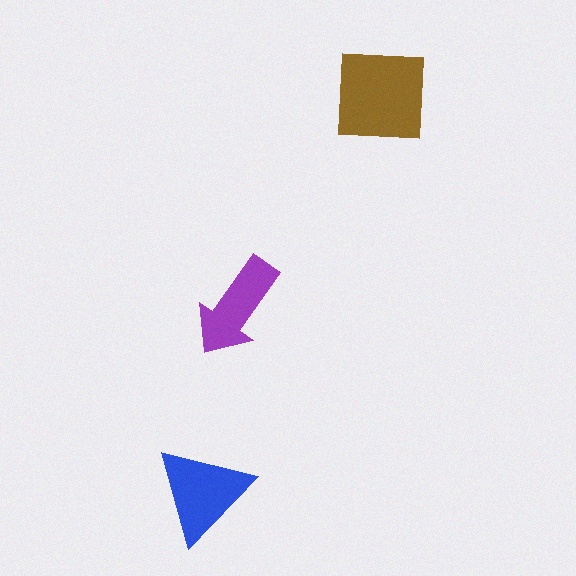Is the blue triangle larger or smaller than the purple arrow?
Larger.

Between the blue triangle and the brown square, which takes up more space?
The brown square.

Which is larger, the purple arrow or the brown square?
The brown square.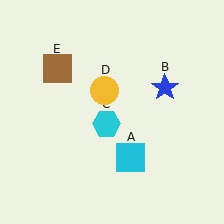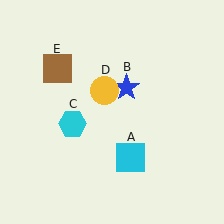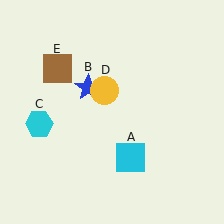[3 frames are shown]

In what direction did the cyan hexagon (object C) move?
The cyan hexagon (object C) moved left.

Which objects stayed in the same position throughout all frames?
Cyan square (object A) and yellow circle (object D) and brown square (object E) remained stationary.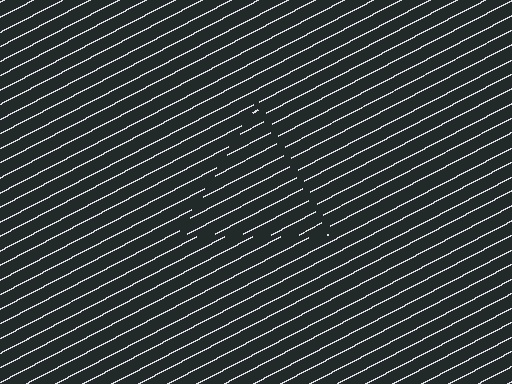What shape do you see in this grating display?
An illusory triangle. The interior of the shape contains the same grating, shifted by half a period — the contour is defined by the phase discontinuity where line-ends from the inner and outer gratings abut.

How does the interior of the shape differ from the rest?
The interior of the shape contains the same grating, shifted by half a period — the contour is defined by the phase discontinuity where line-ends from the inner and outer gratings abut.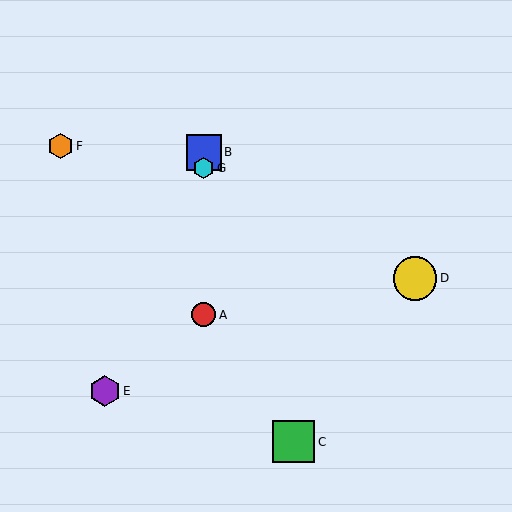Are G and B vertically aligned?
Yes, both are at x≈204.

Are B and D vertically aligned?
No, B is at x≈204 and D is at x≈415.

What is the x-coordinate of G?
Object G is at x≈204.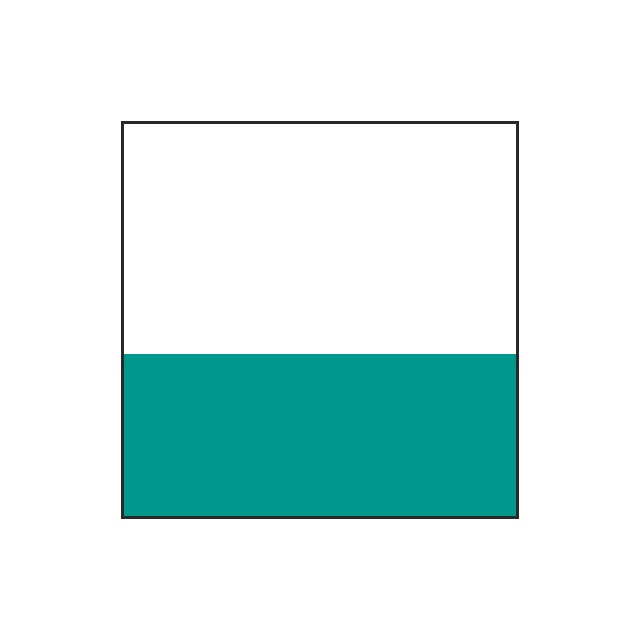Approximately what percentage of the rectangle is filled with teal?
Approximately 40%.